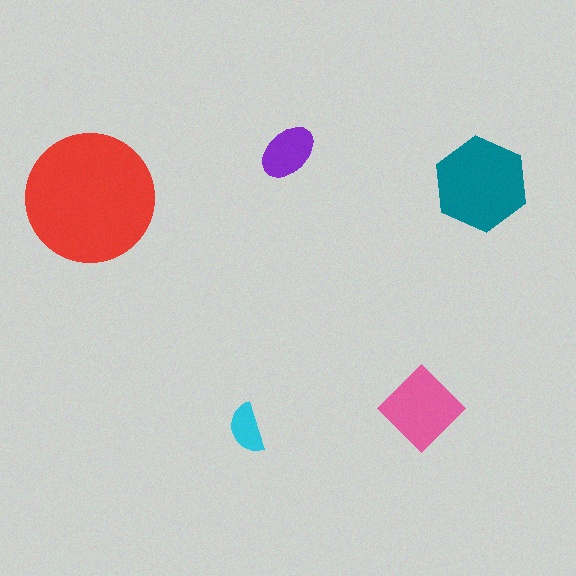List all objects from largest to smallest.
The red circle, the teal hexagon, the pink diamond, the purple ellipse, the cyan semicircle.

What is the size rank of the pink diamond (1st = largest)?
3rd.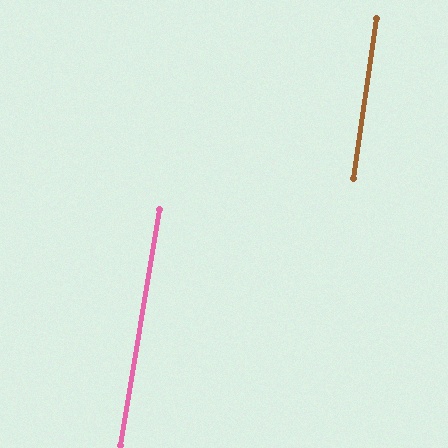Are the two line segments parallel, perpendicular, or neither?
Parallel — their directions differ by only 1.4°.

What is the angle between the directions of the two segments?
Approximately 1 degree.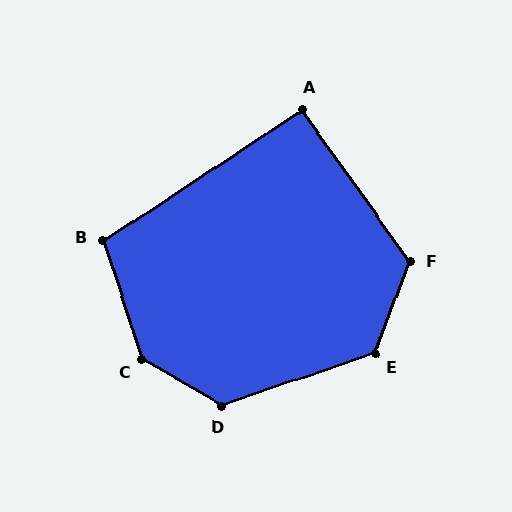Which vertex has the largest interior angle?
C, at approximately 138 degrees.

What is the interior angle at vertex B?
Approximately 105 degrees (obtuse).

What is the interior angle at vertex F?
Approximately 124 degrees (obtuse).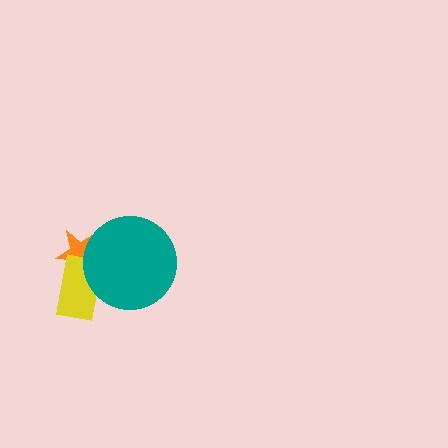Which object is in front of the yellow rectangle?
The teal circle is in front of the yellow rectangle.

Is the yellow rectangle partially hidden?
Yes, it is partially covered by another shape.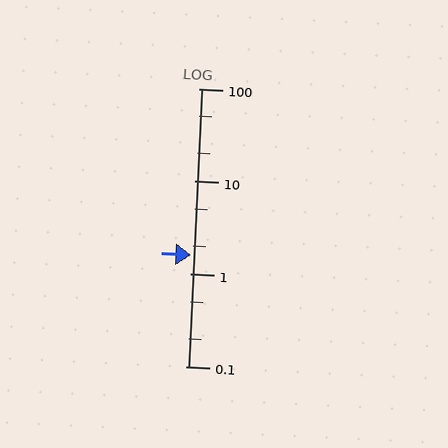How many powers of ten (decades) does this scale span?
The scale spans 3 decades, from 0.1 to 100.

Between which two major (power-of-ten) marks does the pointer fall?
The pointer is between 1 and 10.